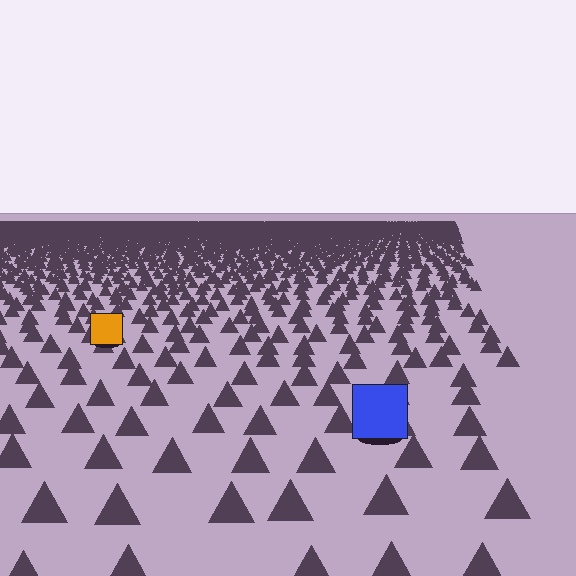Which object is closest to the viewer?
The blue square is closest. The texture marks near it are larger and more spread out.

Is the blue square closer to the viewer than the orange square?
Yes. The blue square is closer — you can tell from the texture gradient: the ground texture is coarser near it.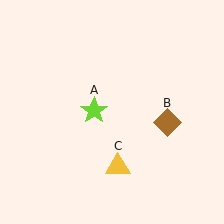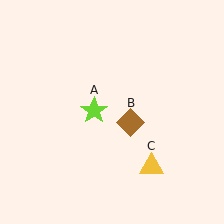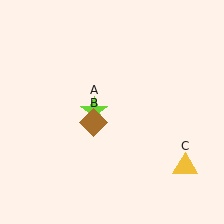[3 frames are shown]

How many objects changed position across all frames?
2 objects changed position: brown diamond (object B), yellow triangle (object C).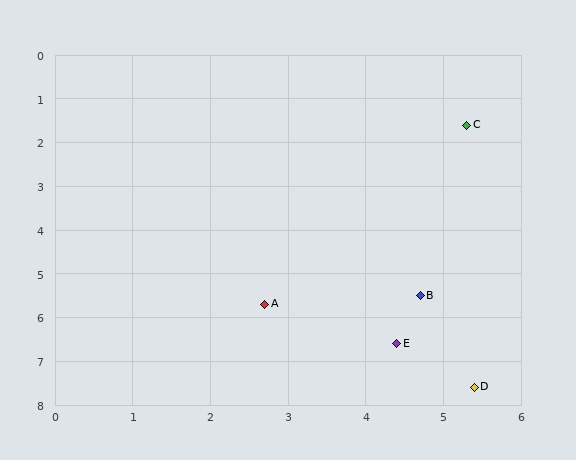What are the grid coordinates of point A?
Point A is at approximately (2.7, 5.7).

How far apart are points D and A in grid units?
Points D and A are about 3.3 grid units apart.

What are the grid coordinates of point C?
Point C is at approximately (5.3, 1.6).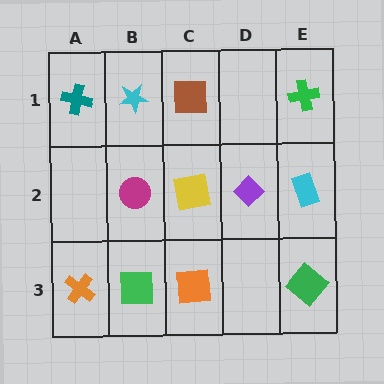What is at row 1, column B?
A cyan star.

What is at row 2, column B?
A magenta circle.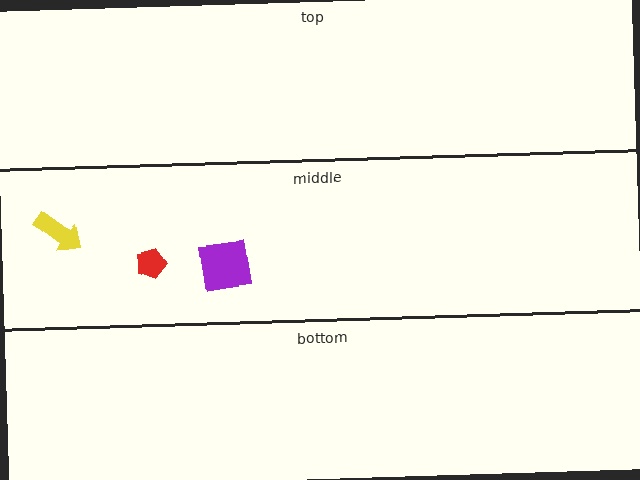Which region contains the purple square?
The middle region.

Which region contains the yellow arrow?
The middle region.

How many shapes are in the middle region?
3.